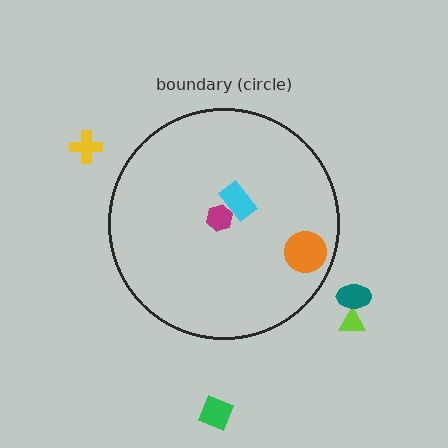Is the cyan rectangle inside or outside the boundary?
Inside.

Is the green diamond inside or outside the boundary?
Outside.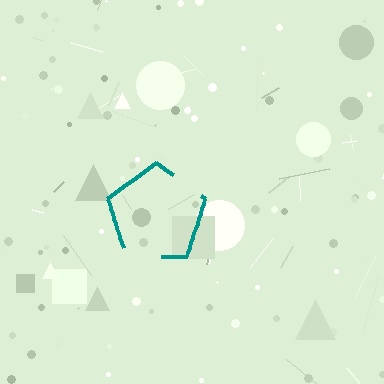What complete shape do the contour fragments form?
The contour fragments form a pentagon.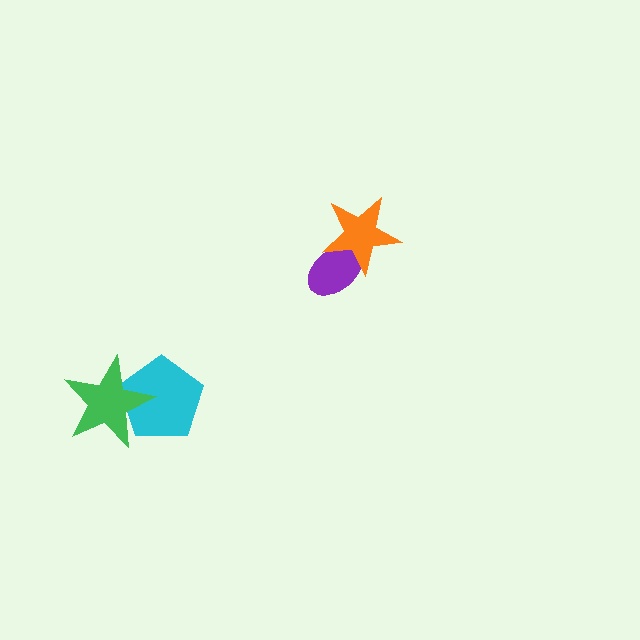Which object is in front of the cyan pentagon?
The green star is in front of the cyan pentagon.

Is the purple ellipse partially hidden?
Yes, it is partially covered by another shape.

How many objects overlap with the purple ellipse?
1 object overlaps with the purple ellipse.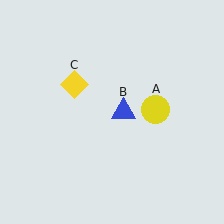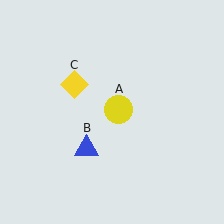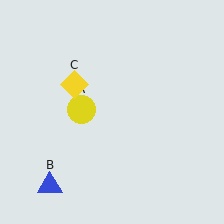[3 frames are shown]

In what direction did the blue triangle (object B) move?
The blue triangle (object B) moved down and to the left.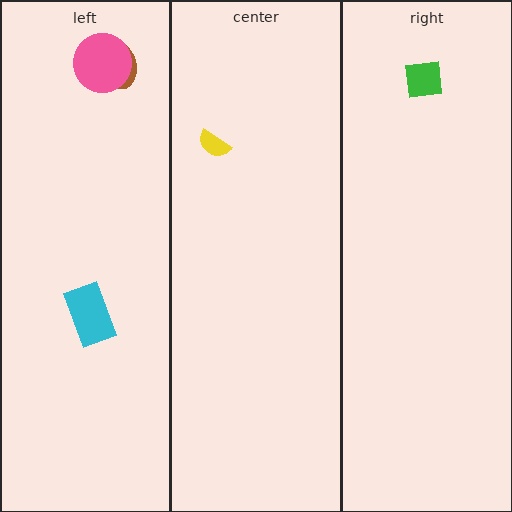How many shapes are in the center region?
1.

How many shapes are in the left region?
3.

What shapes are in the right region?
The green square.